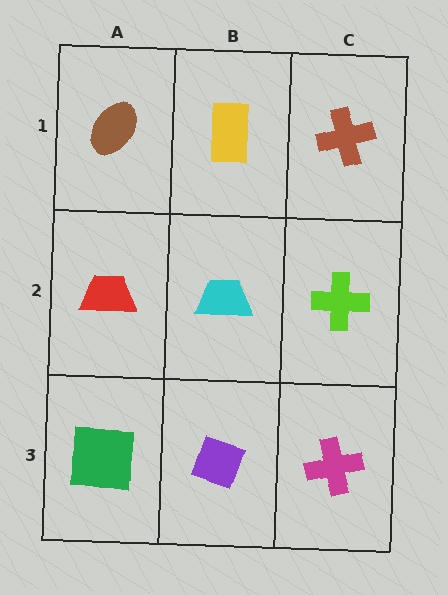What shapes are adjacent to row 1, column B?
A cyan trapezoid (row 2, column B), a brown ellipse (row 1, column A), a brown cross (row 1, column C).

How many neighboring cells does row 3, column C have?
2.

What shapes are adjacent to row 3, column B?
A cyan trapezoid (row 2, column B), a green square (row 3, column A), a magenta cross (row 3, column C).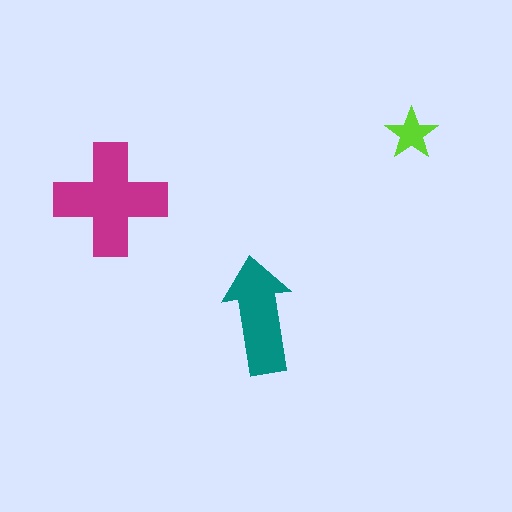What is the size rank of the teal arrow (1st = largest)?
2nd.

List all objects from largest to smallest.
The magenta cross, the teal arrow, the lime star.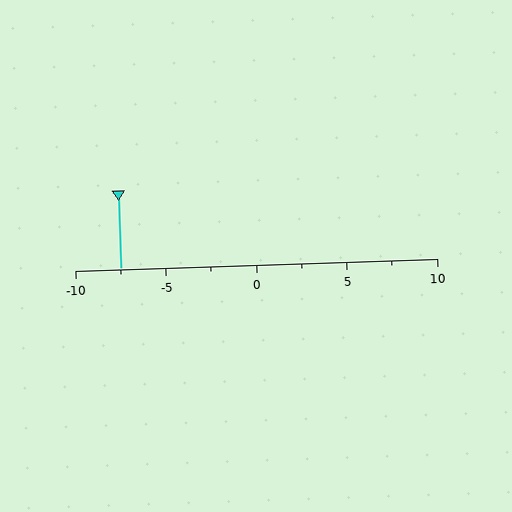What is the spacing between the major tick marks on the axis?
The major ticks are spaced 5 apart.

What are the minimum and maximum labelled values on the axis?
The axis runs from -10 to 10.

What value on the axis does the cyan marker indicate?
The marker indicates approximately -7.5.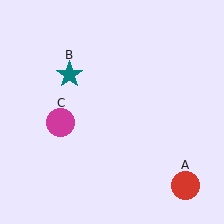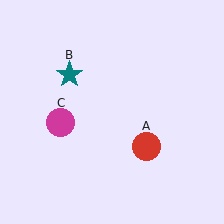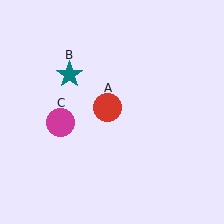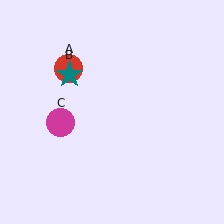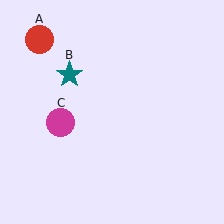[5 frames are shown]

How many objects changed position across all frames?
1 object changed position: red circle (object A).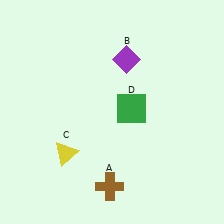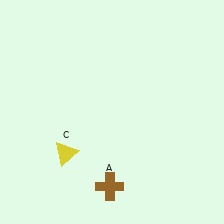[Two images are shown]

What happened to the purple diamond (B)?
The purple diamond (B) was removed in Image 2. It was in the top-right area of Image 1.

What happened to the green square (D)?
The green square (D) was removed in Image 2. It was in the top-right area of Image 1.